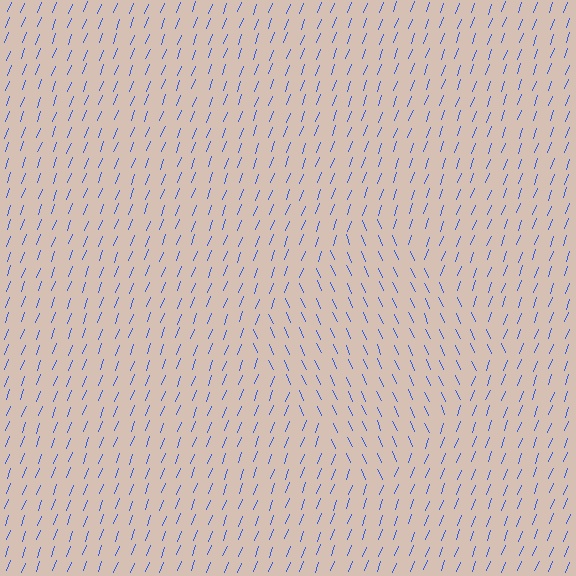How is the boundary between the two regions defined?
The boundary is defined purely by a change in line orientation (approximately 45 degrees difference). All lines are the same color and thickness.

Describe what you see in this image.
The image is filled with small blue line segments. A diamond region in the image has lines oriented differently from the surrounding lines, creating a visible texture boundary.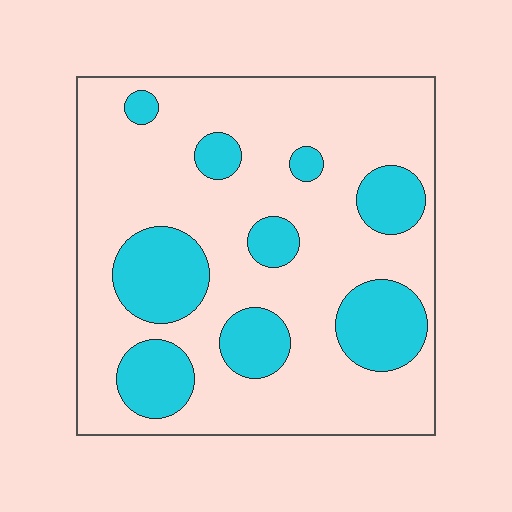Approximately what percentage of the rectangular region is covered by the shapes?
Approximately 25%.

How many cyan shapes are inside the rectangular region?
9.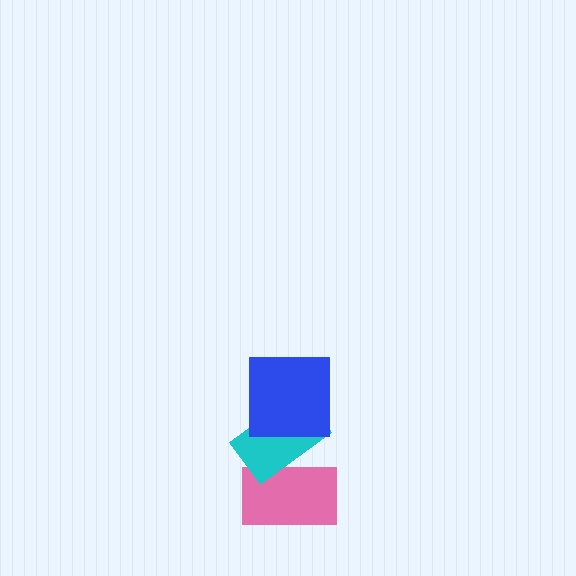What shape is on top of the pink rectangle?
The cyan rectangle is on top of the pink rectangle.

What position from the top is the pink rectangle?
The pink rectangle is 3rd from the top.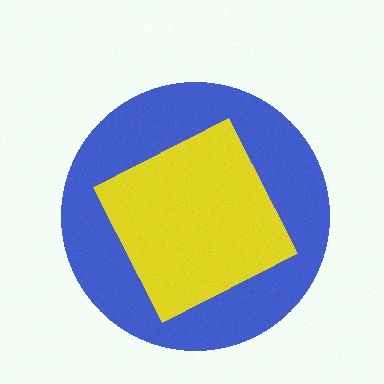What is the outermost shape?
The blue circle.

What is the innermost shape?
The yellow diamond.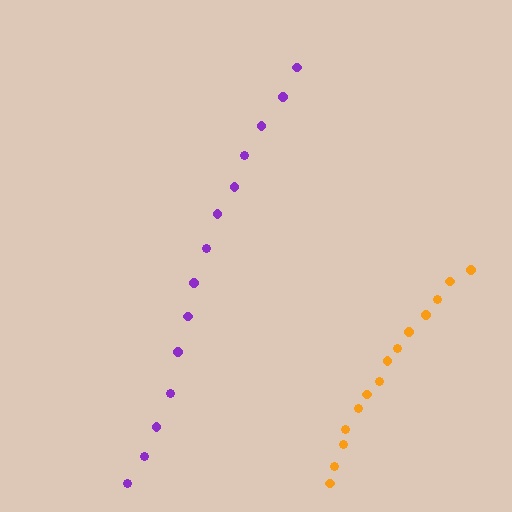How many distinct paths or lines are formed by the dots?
There are 2 distinct paths.